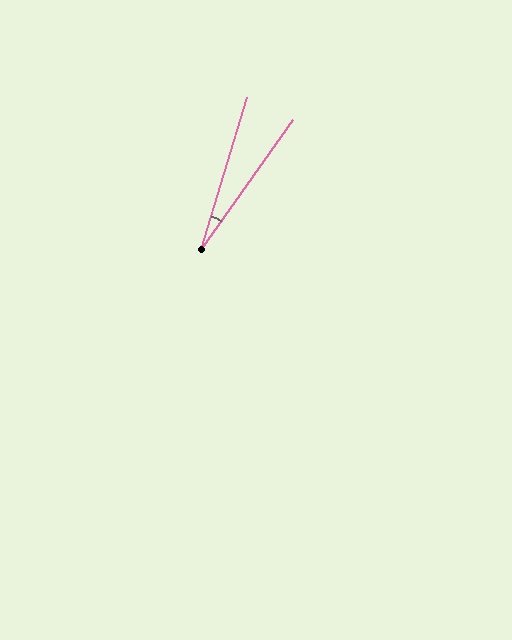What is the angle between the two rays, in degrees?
Approximately 18 degrees.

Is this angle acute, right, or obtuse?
It is acute.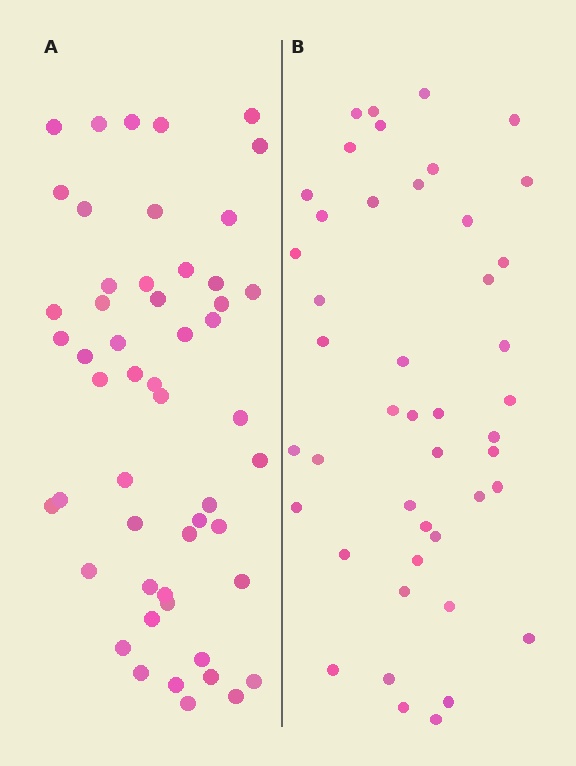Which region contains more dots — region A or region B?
Region A (the left region) has more dots.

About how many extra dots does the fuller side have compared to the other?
Region A has roughly 8 or so more dots than region B.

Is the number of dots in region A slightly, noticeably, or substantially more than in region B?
Region A has only slightly more — the two regions are fairly close. The ratio is roughly 1.2 to 1.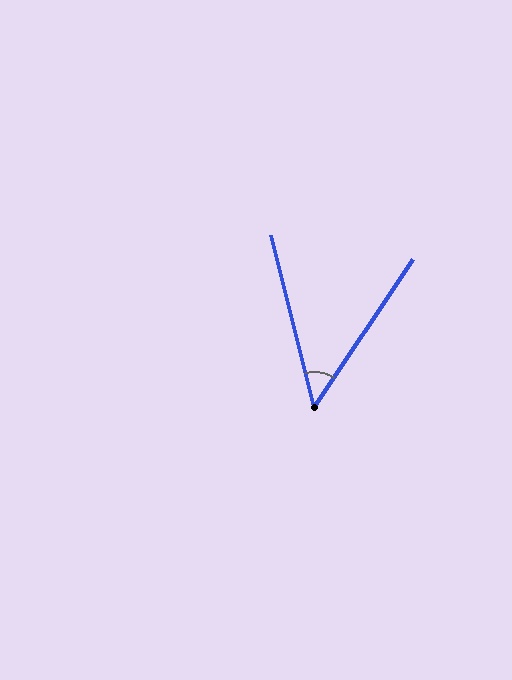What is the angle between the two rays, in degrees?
Approximately 48 degrees.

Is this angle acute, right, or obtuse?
It is acute.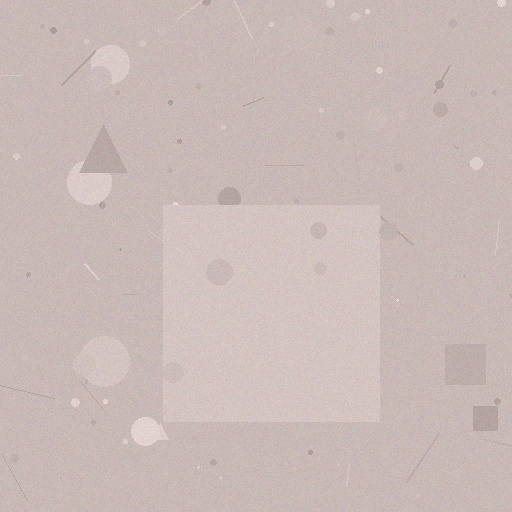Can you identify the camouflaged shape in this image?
The camouflaged shape is a square.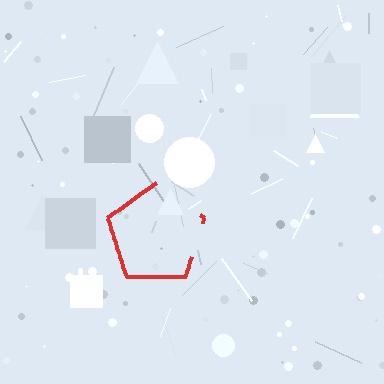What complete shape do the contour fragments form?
The contour fragments form a pentagon.